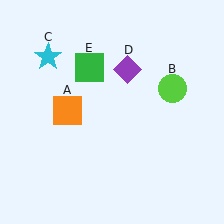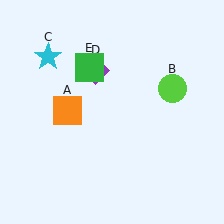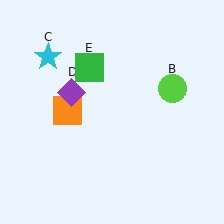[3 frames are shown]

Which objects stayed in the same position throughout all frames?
Orange square (object A) and lime circle (object B) and cyan star (object C) and green square (object E) remained stationary.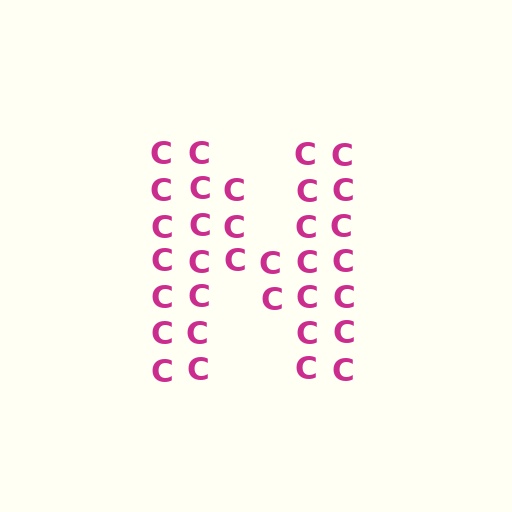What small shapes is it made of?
It is made of small letter C's.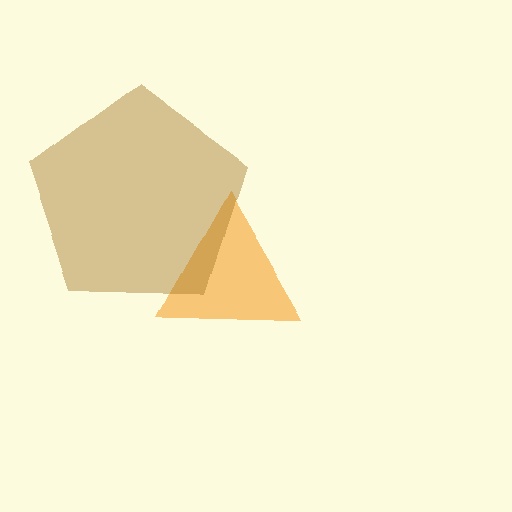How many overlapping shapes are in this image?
There are 2 overlapping shapes in the image.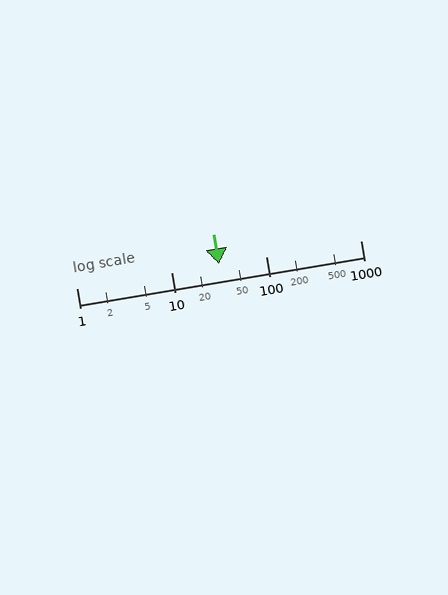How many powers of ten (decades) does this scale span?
The scale spans 3 decades, from 1 to 1000.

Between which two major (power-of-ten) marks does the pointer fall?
The pointer is between 10 and 100.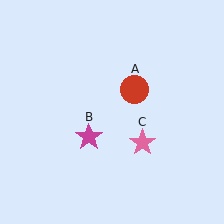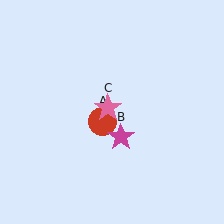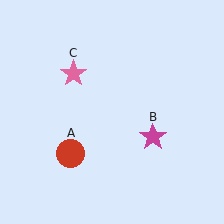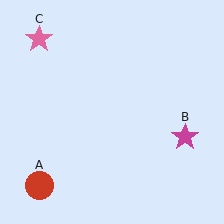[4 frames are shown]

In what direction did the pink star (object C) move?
The pink star (object C) moved up and to the left.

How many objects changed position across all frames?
3 objects changed position: red circle (object A), magenta star (object B), pink star (object C).